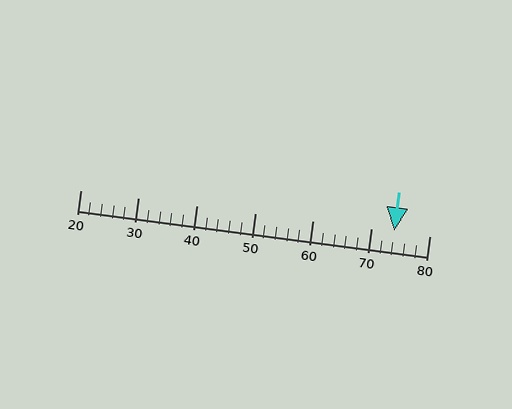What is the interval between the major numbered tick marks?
The major tick marks are spaced 10 units apart.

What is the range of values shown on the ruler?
The ruler shows values from 20 to 80.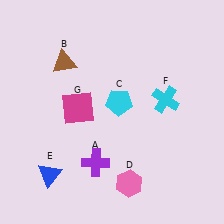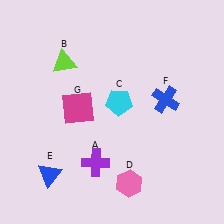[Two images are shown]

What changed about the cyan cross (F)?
In Image 1, F is cyan. In Image 2, it changed to blue.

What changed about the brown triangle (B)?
In Image 1, B is brown. In Image 2, it changed to lime.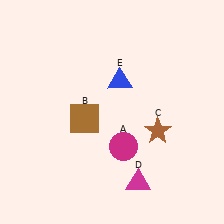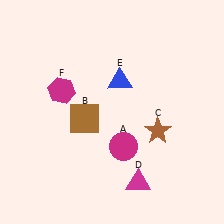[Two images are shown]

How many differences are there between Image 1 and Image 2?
There is 1 difference between the two images.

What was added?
A magenta hexagon (F) was added in Image 2.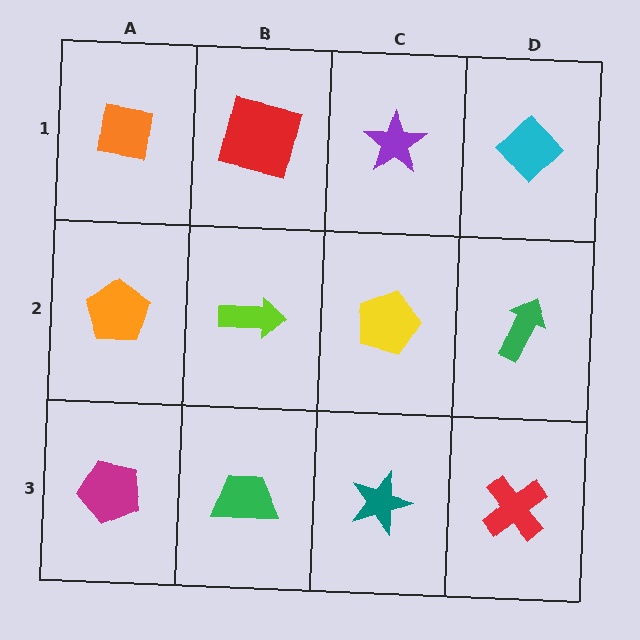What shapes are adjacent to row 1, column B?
A lime arrow (row 2, column B), an orange square (row 1, column A), a purple star (row 1, column C).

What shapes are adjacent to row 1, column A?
An orange pentagon (row 2, column A), a red square (row 1, column B).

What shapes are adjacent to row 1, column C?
A yellow pentagon (row 2, column C), a red square (row 1, column B), a cyan diamond (row 1, column D).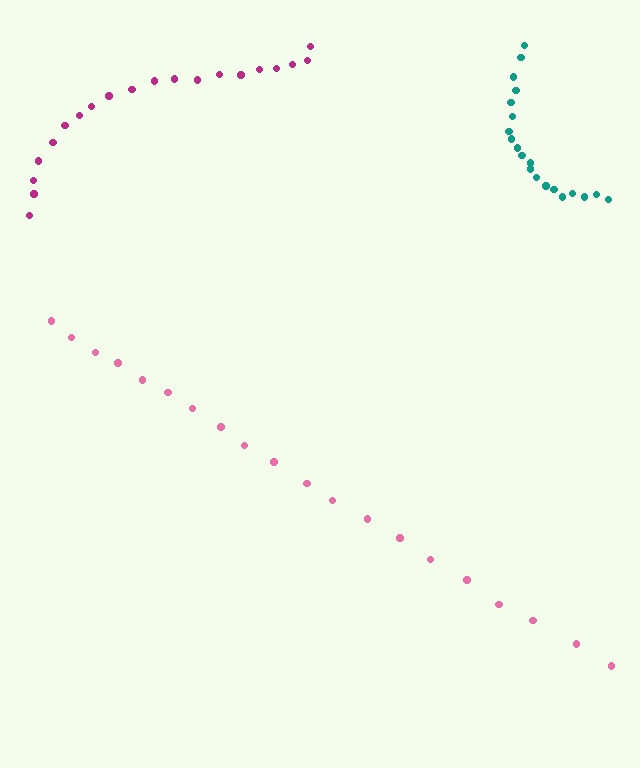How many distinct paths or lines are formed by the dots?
There are 3 distinct paths.